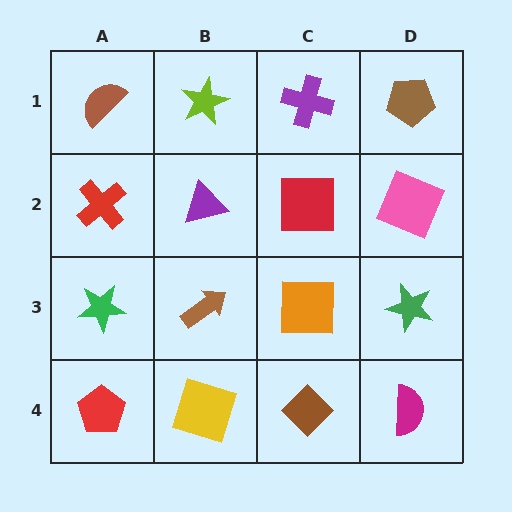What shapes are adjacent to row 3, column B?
A purple triangle (row 2, column B), a yellow square (row 4, column B), a green star (row 3, column A), an orange square (row 3, column C).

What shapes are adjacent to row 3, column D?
A pink square (row 2, column D), a magenta semicircle (row 4, column D), an orange square (row 3, column C).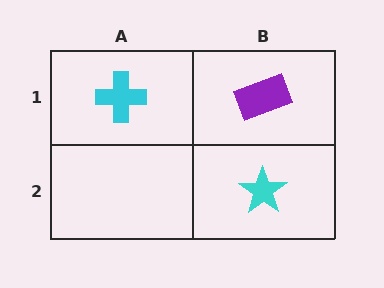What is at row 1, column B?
A purple rectangle.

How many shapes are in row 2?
1 shape.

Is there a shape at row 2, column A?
No, that cell is empty.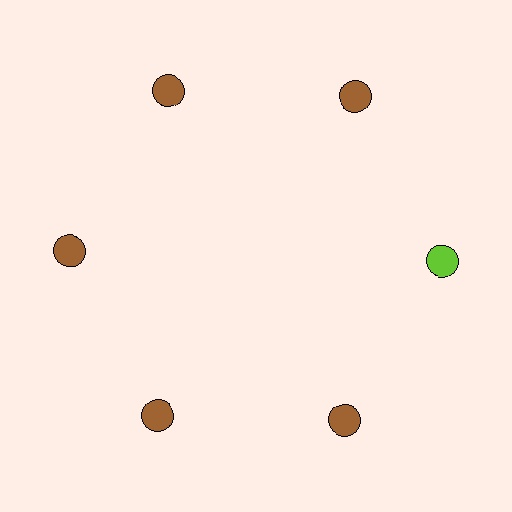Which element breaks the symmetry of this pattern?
The lime circle at roughly the 3 o'clock position breaks the symmetry. All other shapes are brown circles.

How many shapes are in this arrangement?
There are 6 shapes arranged in a ring pattern.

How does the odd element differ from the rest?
It has a different color: lime instead of brown.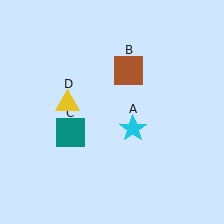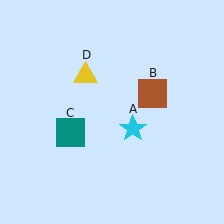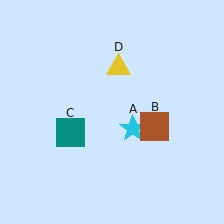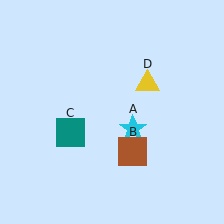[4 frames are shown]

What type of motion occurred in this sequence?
The brown square (object B), yellow triangle (object D) rotated clockwise around the center of the scene.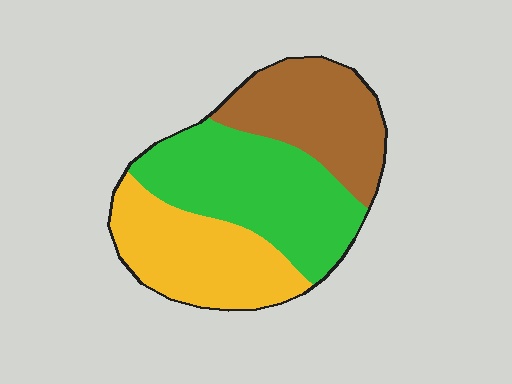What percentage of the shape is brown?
Brown takes up about one quarter (1/4) of the shape.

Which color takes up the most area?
Green, at roughly 40%.